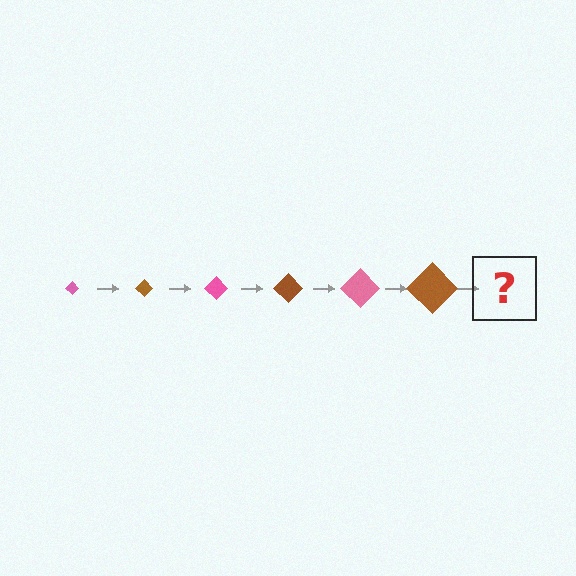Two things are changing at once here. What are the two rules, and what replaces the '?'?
The two rules are that the diamond grows larger each step and the color cycles through pink and brown. The '?' should be a pink diamond, larger than the previous one.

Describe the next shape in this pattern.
It should be a pink diamond, larger than the previous one.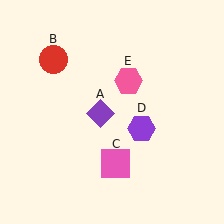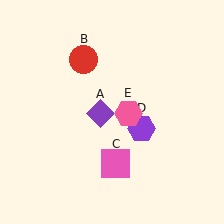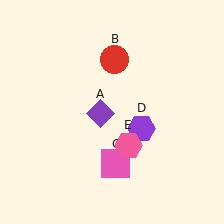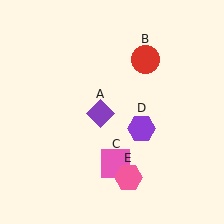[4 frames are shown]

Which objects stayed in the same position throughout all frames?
Purple diamond (object A) and pink square (object C) and purple hexagon (object D) remained stationary.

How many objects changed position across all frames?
2 objects changed position: red circle (object B), pink hexagon (object E).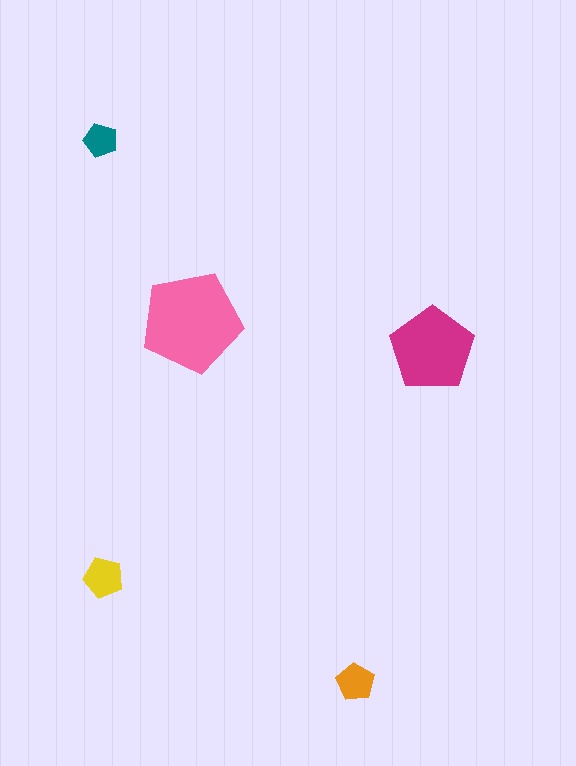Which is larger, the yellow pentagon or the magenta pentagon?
The magenta one.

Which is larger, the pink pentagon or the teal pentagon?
The pink one.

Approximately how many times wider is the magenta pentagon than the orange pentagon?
About 2 times wider.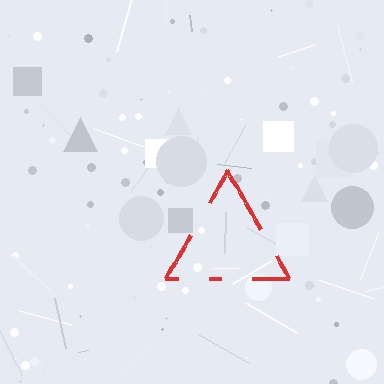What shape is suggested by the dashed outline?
The dashed outline suggests a triangle.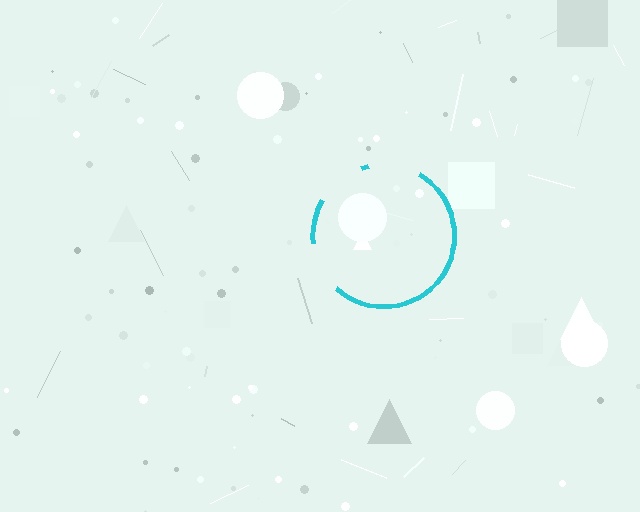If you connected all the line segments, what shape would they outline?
They would outline a circle.